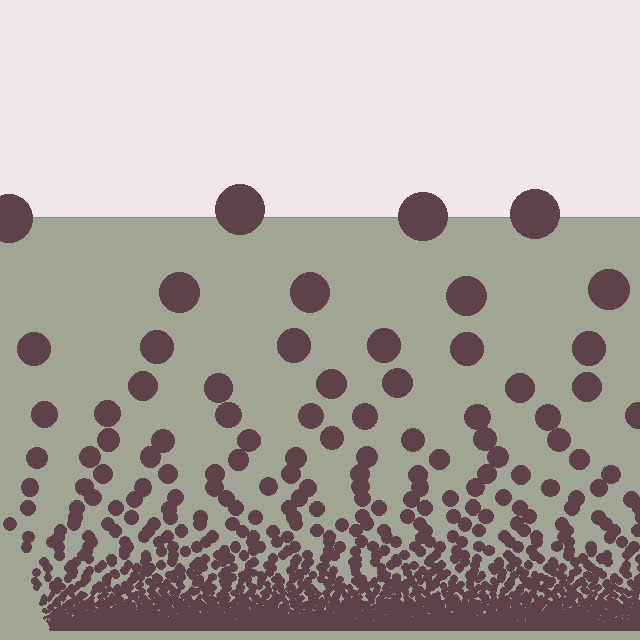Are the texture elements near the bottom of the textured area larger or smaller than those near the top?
Smaller. The gradient is inverted — elements near the bottom are smaller and denser.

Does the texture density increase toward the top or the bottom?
Density increases toward the bottom.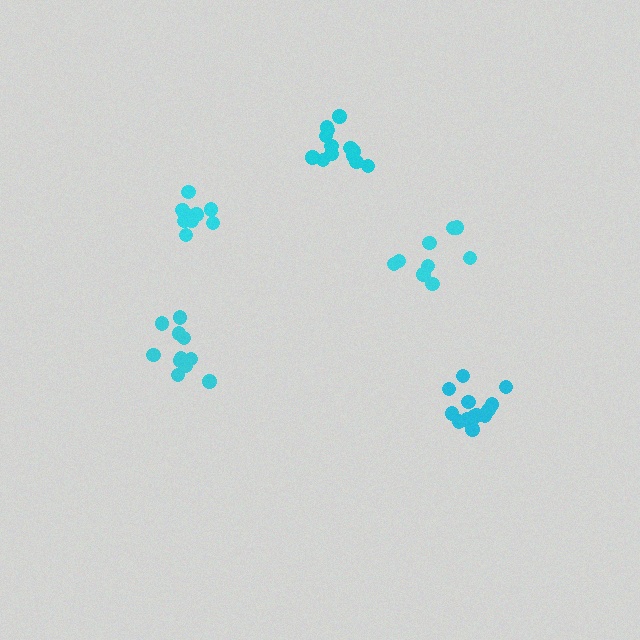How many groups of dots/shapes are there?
There are 5 groups.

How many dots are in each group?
Group 1: 14 dots, Group 2: 9 dots, Group 3: 9 dots, Group 4: 13 dots, Group 5: 12 dots (57 total).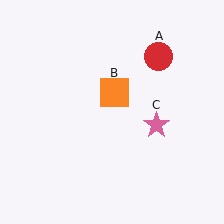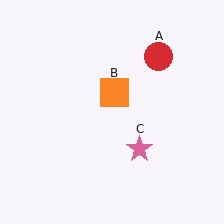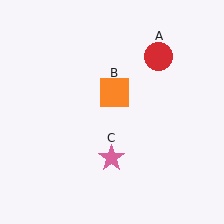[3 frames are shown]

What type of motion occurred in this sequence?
The pink star (object C) rotated clockwise around the center of the scene.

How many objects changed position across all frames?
1 object changed position: pink star (object C).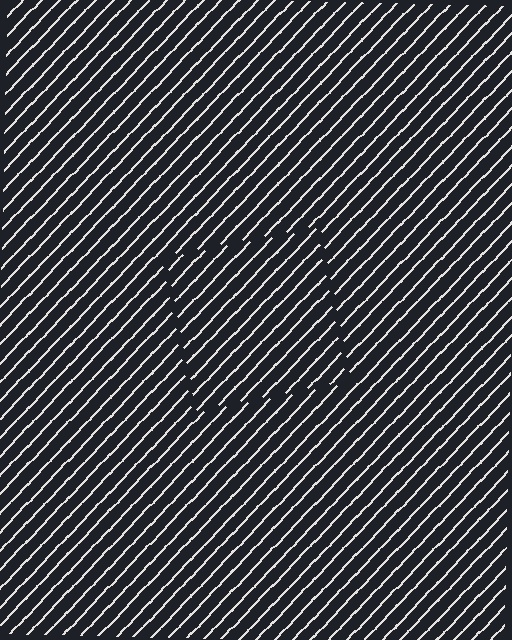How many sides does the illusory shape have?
4 sides — the line-ends trace a square.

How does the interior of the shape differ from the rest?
The interior of the shape contains the same grating, shifted by half a period — the contour is defined by the phase discontinuity where line-ends from the inner and outer gratings abut.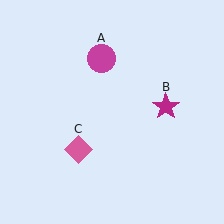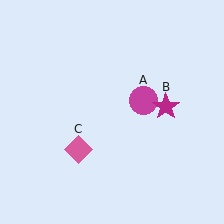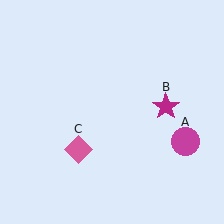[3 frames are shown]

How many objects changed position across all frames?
1 object changed position: magenta circle (object A).